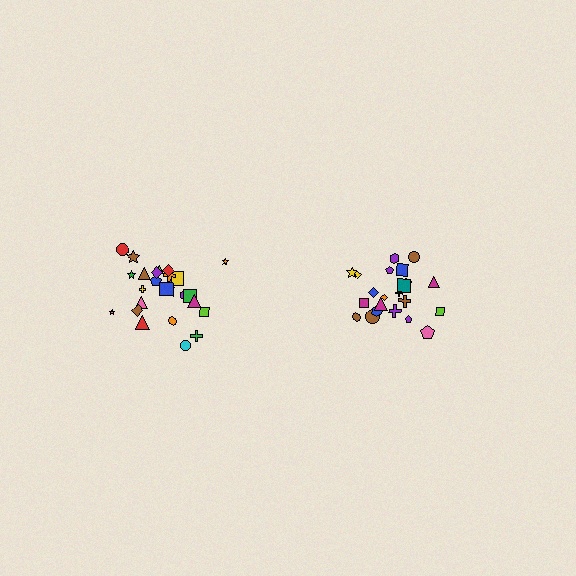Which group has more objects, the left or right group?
The left group.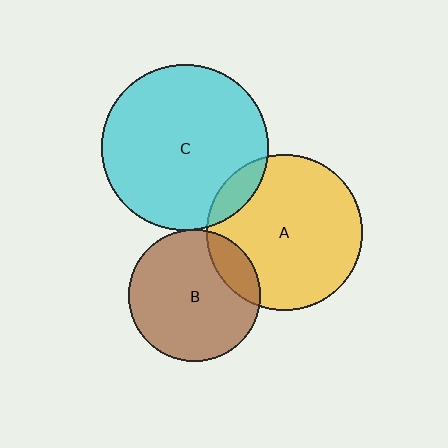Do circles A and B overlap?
Yes.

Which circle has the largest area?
Circle C (cyan).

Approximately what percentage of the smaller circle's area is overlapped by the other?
Approximately 15%.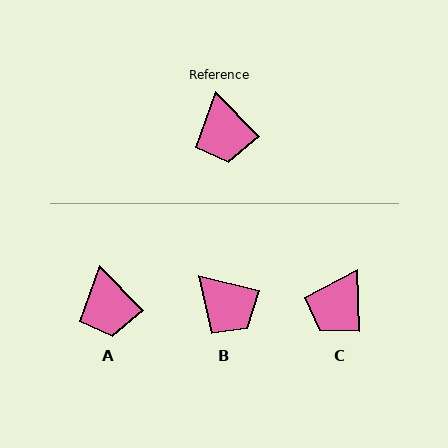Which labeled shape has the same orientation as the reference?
A.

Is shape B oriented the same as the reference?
No, it is off by about 32 degrees.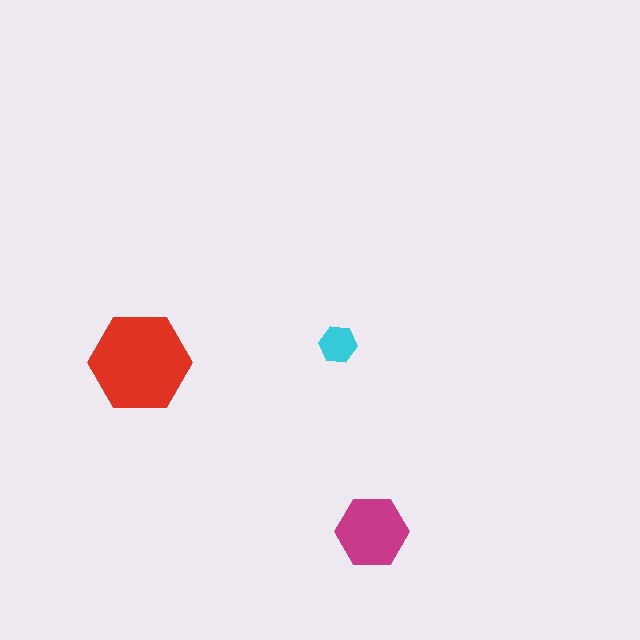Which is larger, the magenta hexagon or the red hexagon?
The red one.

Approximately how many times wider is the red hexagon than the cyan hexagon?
About 2.5 times wider.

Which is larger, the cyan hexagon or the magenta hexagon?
The magenta one.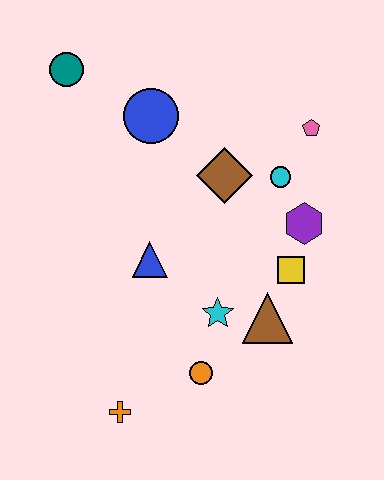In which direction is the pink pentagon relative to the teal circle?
The pink pentagon is to the right of the teal circle.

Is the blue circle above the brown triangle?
Yes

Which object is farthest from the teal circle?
The orange cross is farthest from the teal circle.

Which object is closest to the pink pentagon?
The cyan circle is closest to the pink pentagon.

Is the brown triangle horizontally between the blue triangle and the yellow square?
Yes